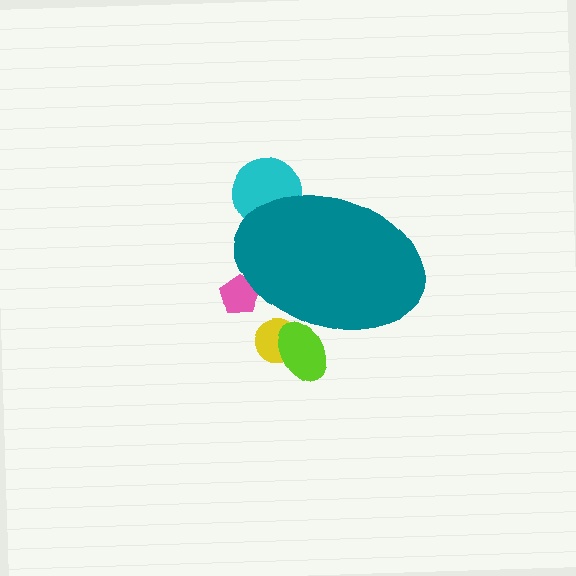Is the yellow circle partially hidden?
Yes, the yellow circle is partially hidden behind the teal ellipse.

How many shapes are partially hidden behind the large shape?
4 shapes are partially hidden.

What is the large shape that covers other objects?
A teal ellipse.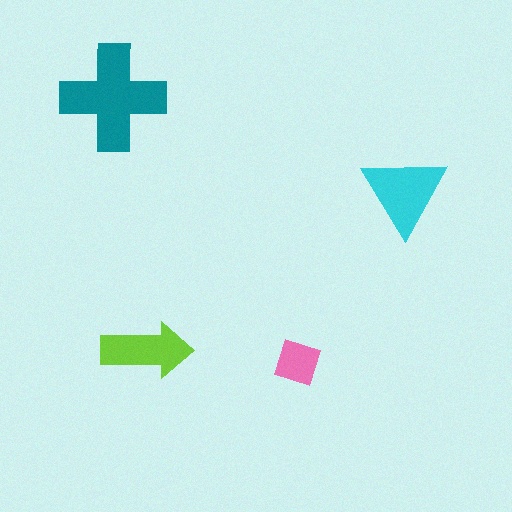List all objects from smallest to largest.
The pink square, the lime arrow, the cyan triangle, the teal cross.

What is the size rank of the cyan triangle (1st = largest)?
2nd.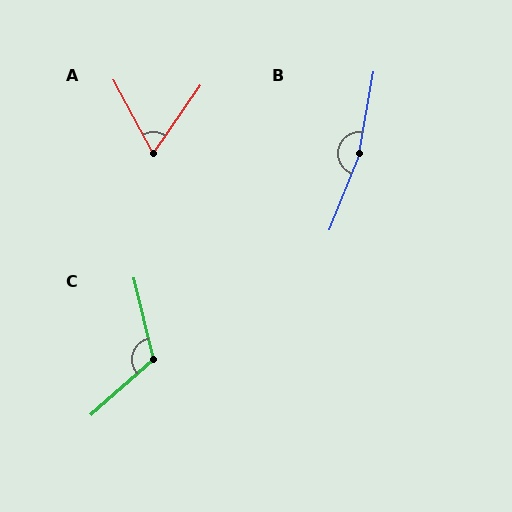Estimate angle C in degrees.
Approximately 118 degrees.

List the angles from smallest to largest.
A (62°), C (118°), B (169°).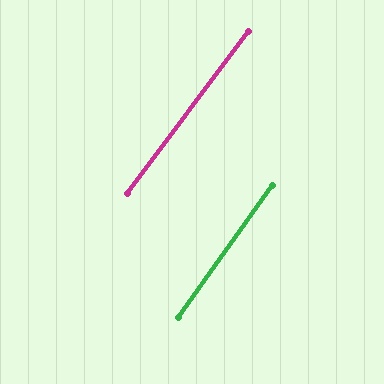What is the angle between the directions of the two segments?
Approximately 1 degree.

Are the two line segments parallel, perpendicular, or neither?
Parallel — their directions differ by only 1.2°.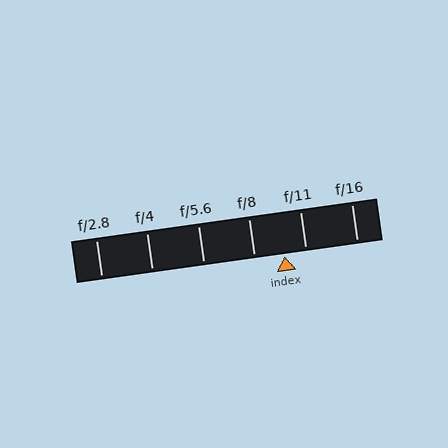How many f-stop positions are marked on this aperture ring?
There are 6 f-stop positions marked.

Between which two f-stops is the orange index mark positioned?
The index mark is between f/8 and f/11.